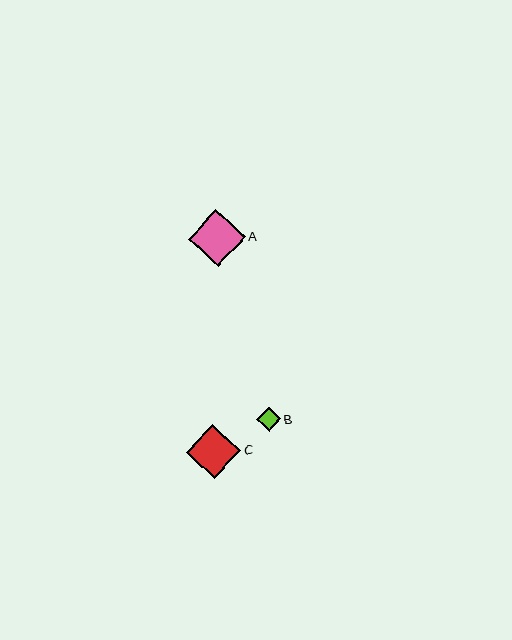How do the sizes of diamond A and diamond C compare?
Diamond A and diamond C are approximately the same size.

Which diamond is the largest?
Diamond A is the largest with a size of approximately 56 pixels.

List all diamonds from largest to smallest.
From largest to smallest: A, C, B.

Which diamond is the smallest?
Diamond B is the smallest with a size of approximately 23 pixels.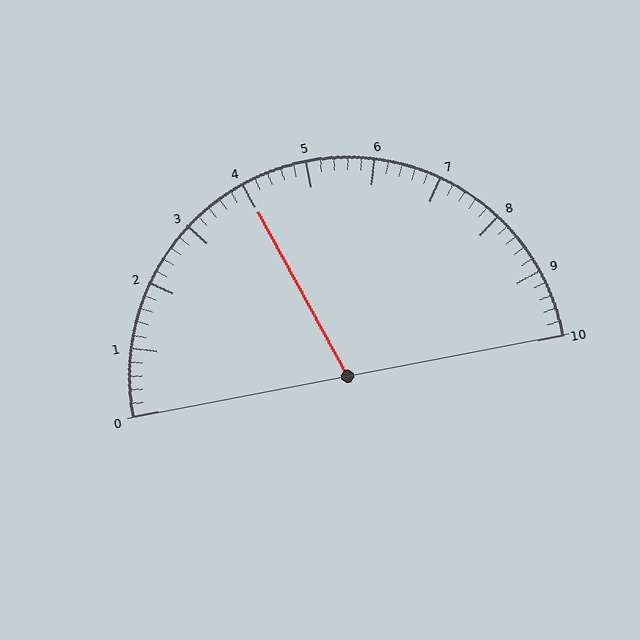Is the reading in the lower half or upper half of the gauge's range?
The reading is in the lower half of the range (0 to 10).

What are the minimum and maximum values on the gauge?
The gauge ranges from 0 to 10.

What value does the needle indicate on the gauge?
The needle indicates approximately 4.0.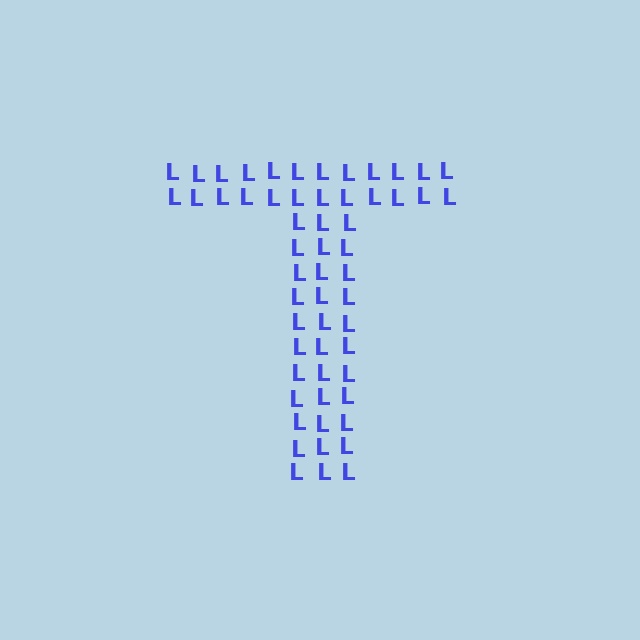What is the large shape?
The large shape is the letter T.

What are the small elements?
The small elements are letter L's.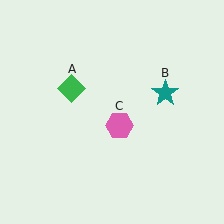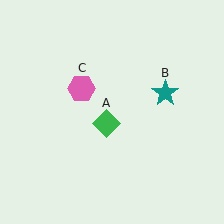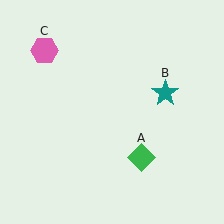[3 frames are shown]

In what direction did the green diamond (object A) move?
The green diamond (object A) moved down and to the right.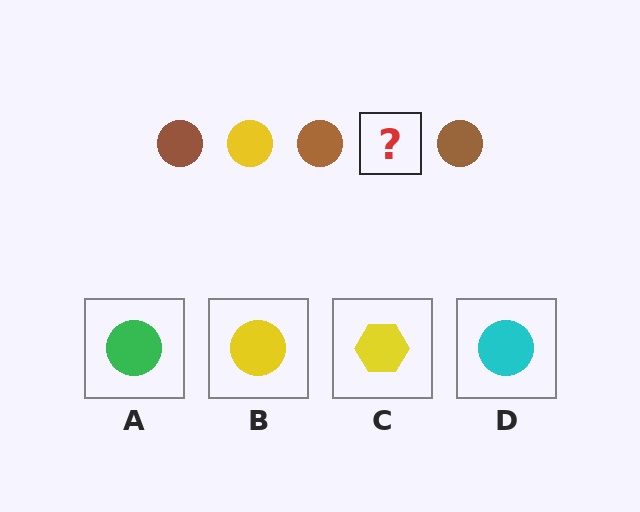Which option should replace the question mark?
Option B.